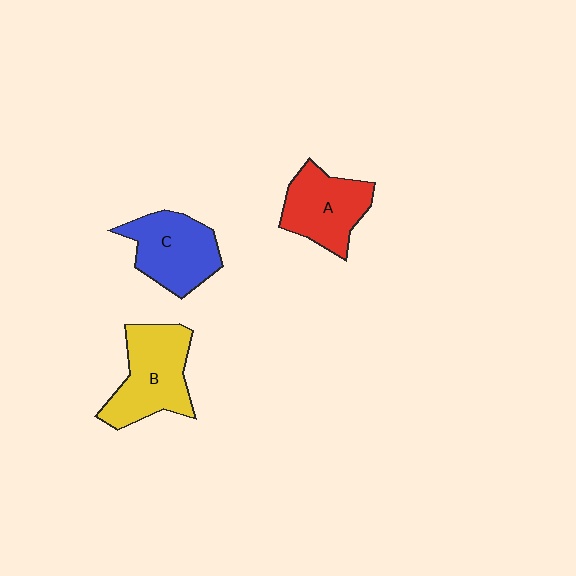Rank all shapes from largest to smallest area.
From largest to smallest: B (yellow), C (blue), A (red).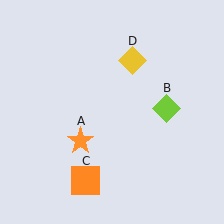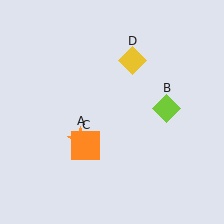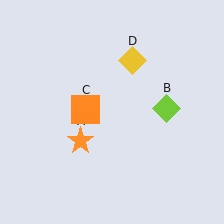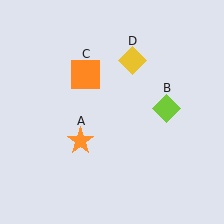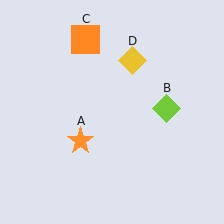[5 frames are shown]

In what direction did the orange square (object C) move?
The orange square (object C) moved up.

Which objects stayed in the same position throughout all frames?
Orange star (object A) and lime diamond (object B) and yellow diamond (object D) remained stationary.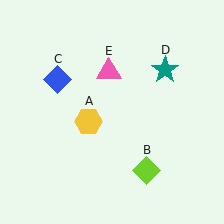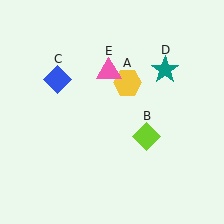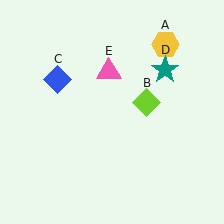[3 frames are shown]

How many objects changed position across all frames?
2 objects changed position: yellow hexagon (object A), lime diamond (object B).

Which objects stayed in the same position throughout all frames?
Blue diamond (object C) and teal star (object D) and pink triangle (object E) remained stationary.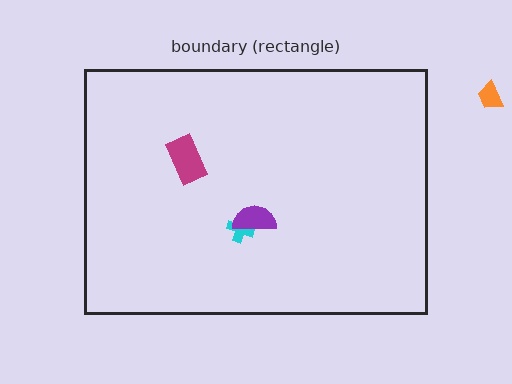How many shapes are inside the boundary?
3 inside, 1 outside.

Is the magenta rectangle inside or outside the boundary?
Inside.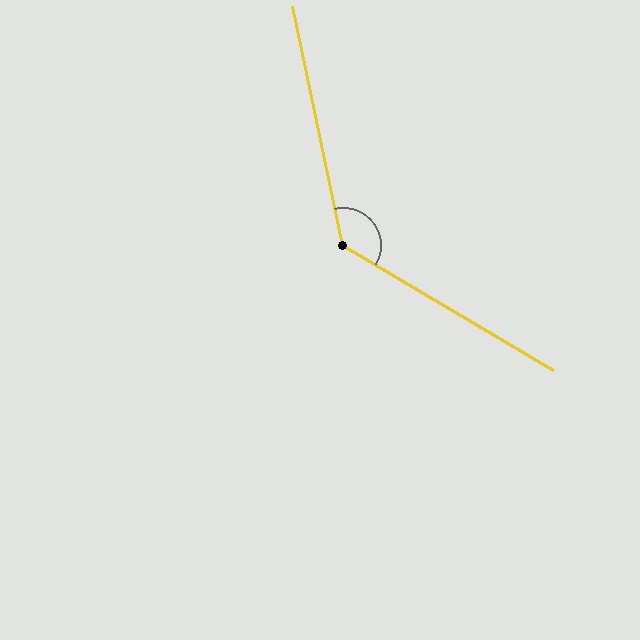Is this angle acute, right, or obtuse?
It is obtuse.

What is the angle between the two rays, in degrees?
Approximately 133 degrees.